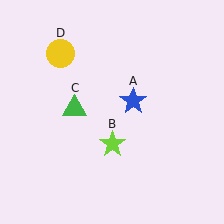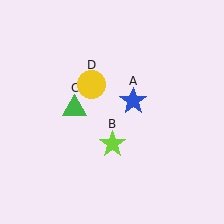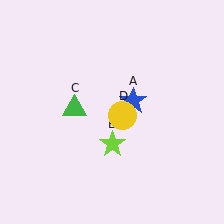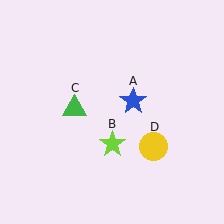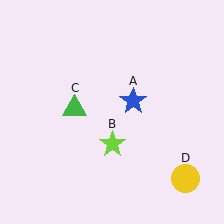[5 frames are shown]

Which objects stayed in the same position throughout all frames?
Blue star (object A) and lime star (object B) and green triangle (object C) remained stationary.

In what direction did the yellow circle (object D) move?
The yellow circle (object D) moved down and to the right.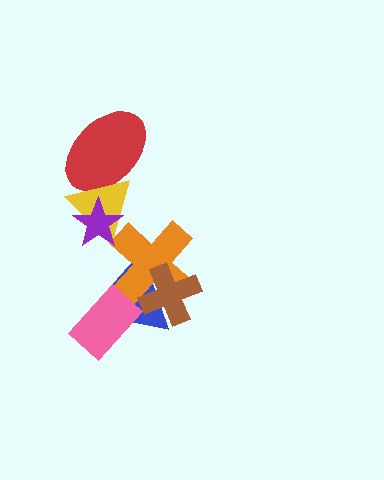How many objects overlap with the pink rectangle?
1 object overlaps with the pink rectangle.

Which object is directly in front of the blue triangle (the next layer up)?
The orange cross is directly in front of the blue triangle.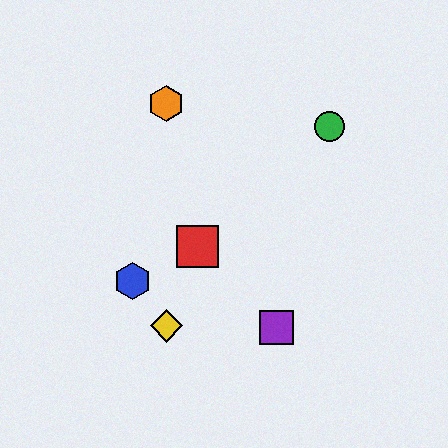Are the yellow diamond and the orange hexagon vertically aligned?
Yes, both are at x≈166.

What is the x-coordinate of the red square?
The red square is at x≈197.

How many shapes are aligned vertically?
2 shapes (the yellow diamond, the orange hexagon) are aligned vertically.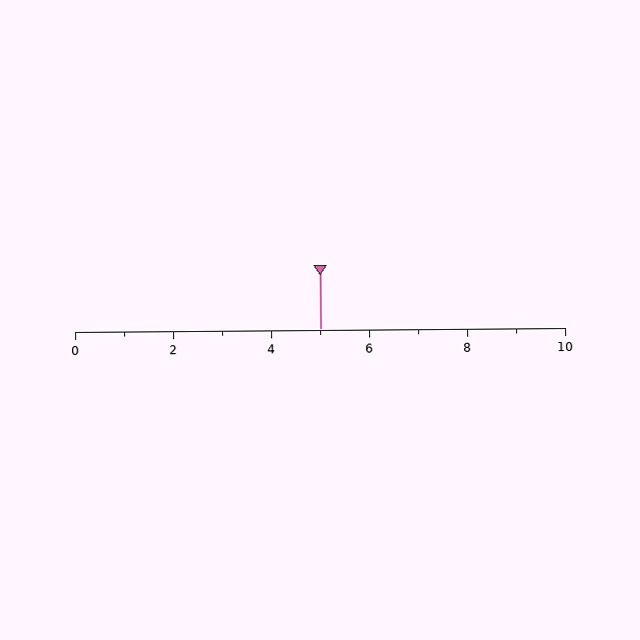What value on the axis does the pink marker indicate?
The marker indicates approximately 5.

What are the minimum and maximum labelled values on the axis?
The axis runs from 0 to 10.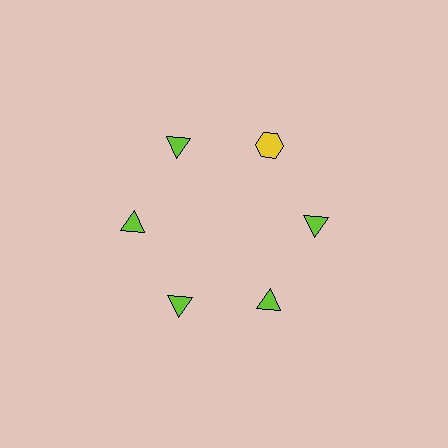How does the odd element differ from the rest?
It differs in both color (yellow instead of lime) and shape (hexagon instead of triangle).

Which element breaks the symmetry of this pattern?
The yellow hexagon at roughly the 1 o'clock position breaks the symmetry. All other shapes are lime triangles.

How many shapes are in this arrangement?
There are 6 shapes arranged in a ring pattern.